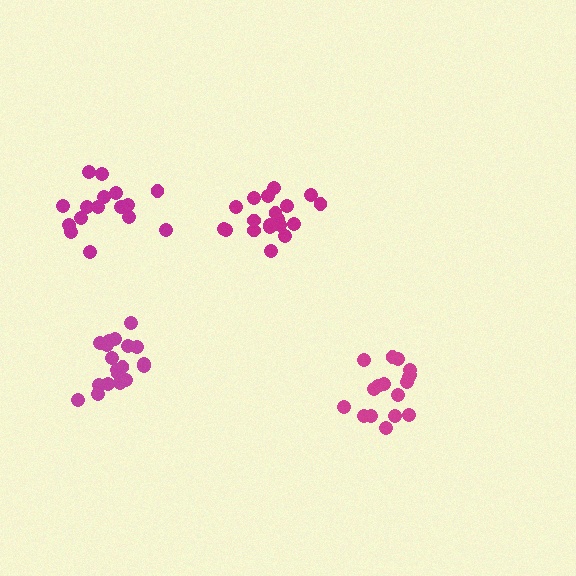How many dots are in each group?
Group 1: 19 dots, Group 2: 16 dots, Group 3: 19 dots, Group 4: 17 dots (71 total).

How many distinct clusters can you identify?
There are 4 distinct clusters.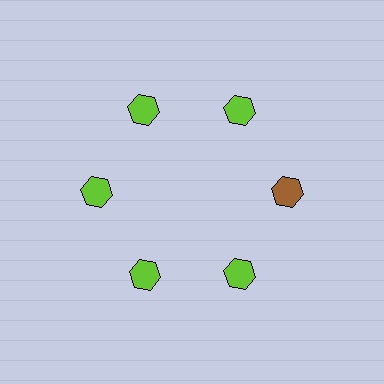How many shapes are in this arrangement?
There are 6 shapes arranged in a ring pattern.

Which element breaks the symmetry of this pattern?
The brown hexagon at roughly the 3 o'clock position breaks the symmetry. All other shapes are lime hexagons.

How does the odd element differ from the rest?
It has a different color: brown instead of lime.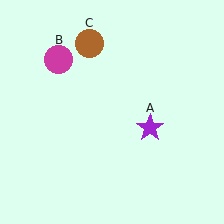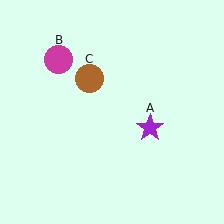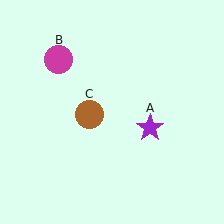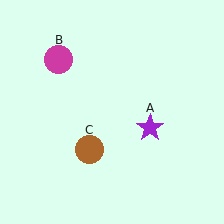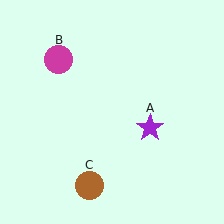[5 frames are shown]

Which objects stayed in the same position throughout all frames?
Purple star (object A) and magenta circle (object B) remained stationary.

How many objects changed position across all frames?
1 object changed position: brown circle (object C).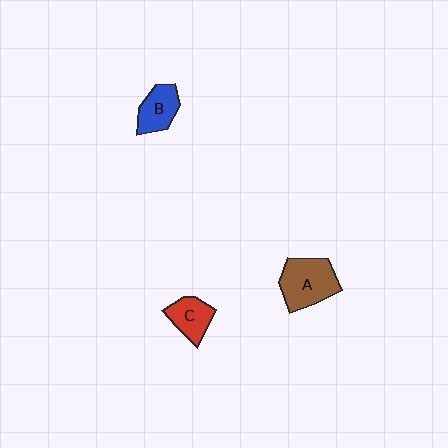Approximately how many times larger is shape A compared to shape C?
Approximately 1.6 times.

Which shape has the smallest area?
Shape C (red).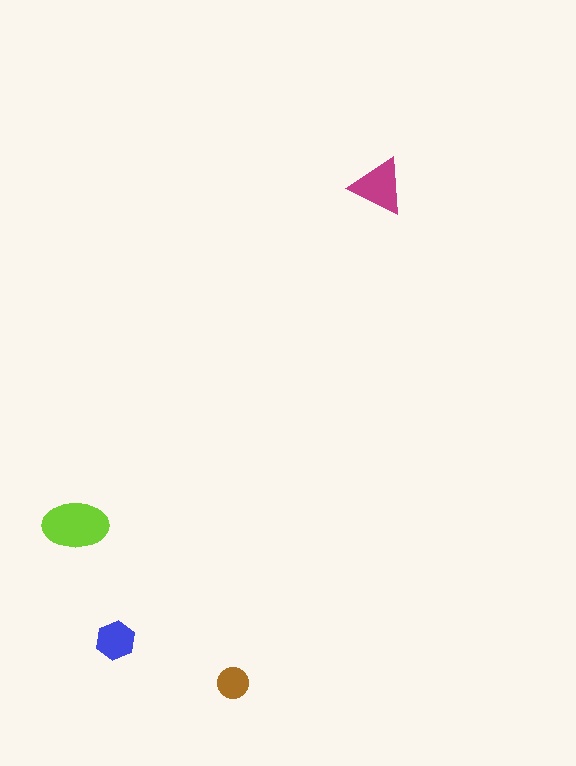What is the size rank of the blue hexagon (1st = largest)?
3rd.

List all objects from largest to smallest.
The lime ellipse, the magenta triangle, the blue hexagon, the brown circle.